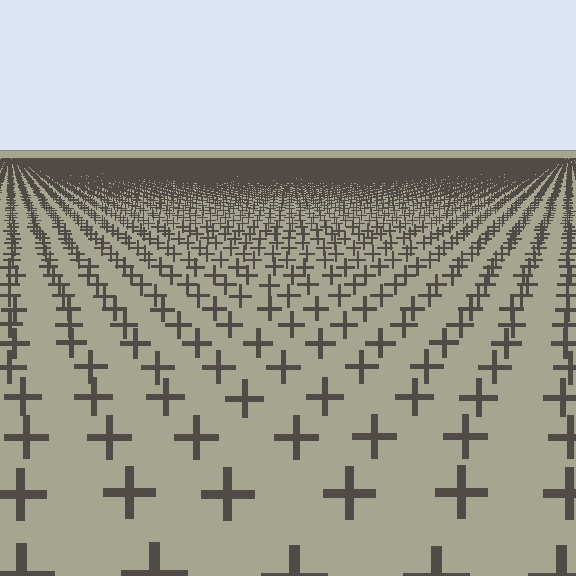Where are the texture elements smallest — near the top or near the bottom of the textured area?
Near the top.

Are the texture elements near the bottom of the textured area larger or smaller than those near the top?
Larger. Near the bottom, elements are closer to the viewer and appear at a bigger on-screen size.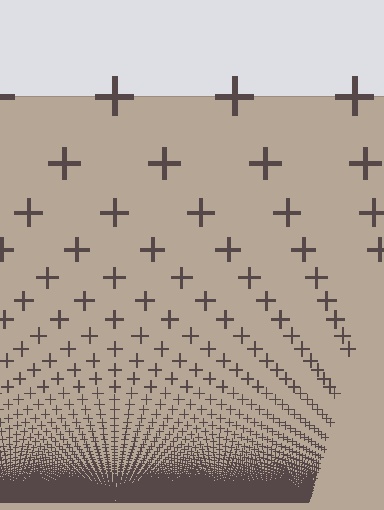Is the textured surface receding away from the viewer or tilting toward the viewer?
The surface appears to tilt toward the viewer. Texture elements get larger and sparser toward the top.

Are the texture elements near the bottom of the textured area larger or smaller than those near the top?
Smaller. The gradient is inverted — elements near the bottom are smaller and denser.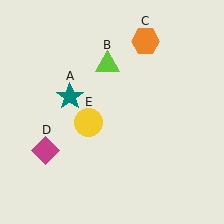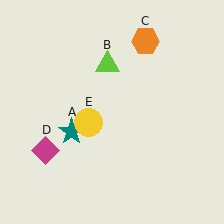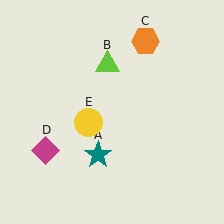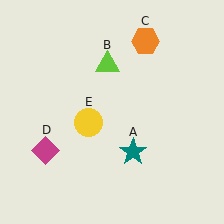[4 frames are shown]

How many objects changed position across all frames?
1 object changed position: teal star (object A).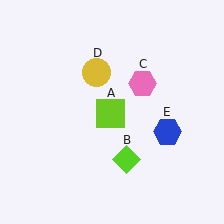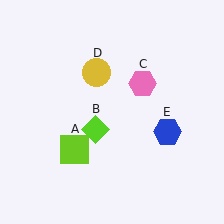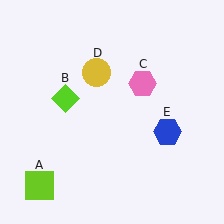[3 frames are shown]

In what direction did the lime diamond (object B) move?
The lime diamond (object B) moved up and to the left.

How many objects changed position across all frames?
2 objects changed position: lime square (object A), lime diamond (object B).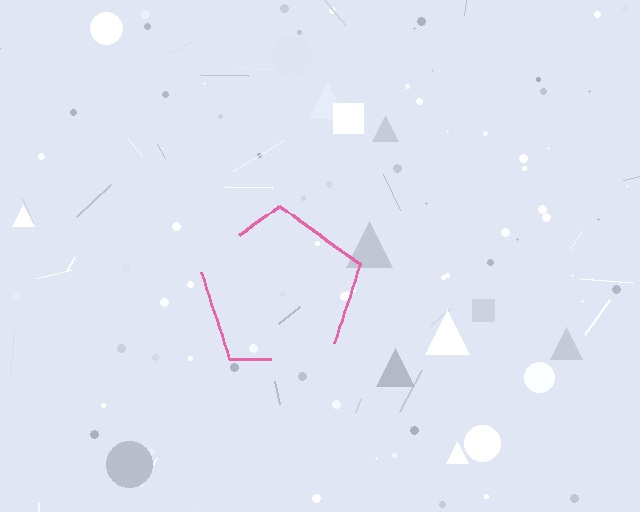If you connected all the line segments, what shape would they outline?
They would outline a pentagon.